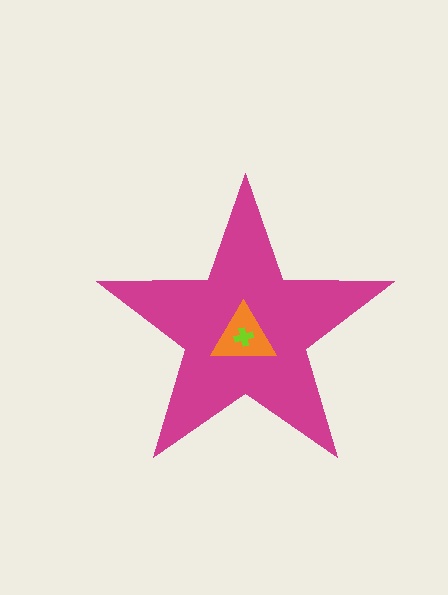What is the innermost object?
The lime cross.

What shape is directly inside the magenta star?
The orange triangle.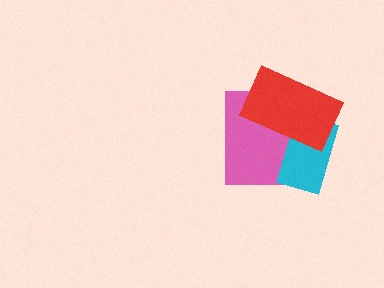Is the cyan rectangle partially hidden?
Yes, it is partially covered by another shape.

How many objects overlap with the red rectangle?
2 objects overlap with the red rectangle.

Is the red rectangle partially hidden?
No, no other shape covers it.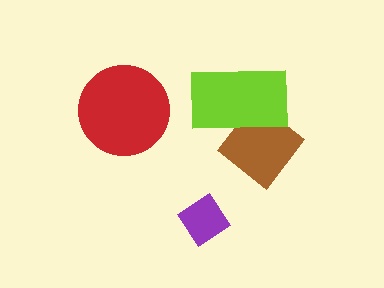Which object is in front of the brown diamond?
The lime rectangle is in front of the brown diamond.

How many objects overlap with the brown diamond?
1 object overlaps with the brown diamond.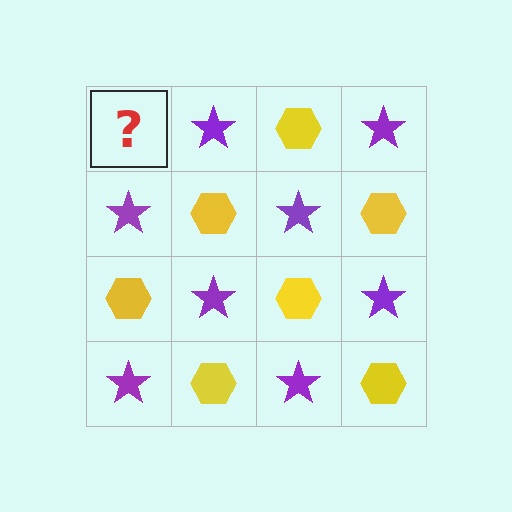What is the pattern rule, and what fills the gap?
The rule is that it alternates yellow hexagon and purple star in a checkerboard pattern. The gap should be filled with a yellow hexagon.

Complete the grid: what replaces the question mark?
The question mark should be replaced with a yellow hexagon.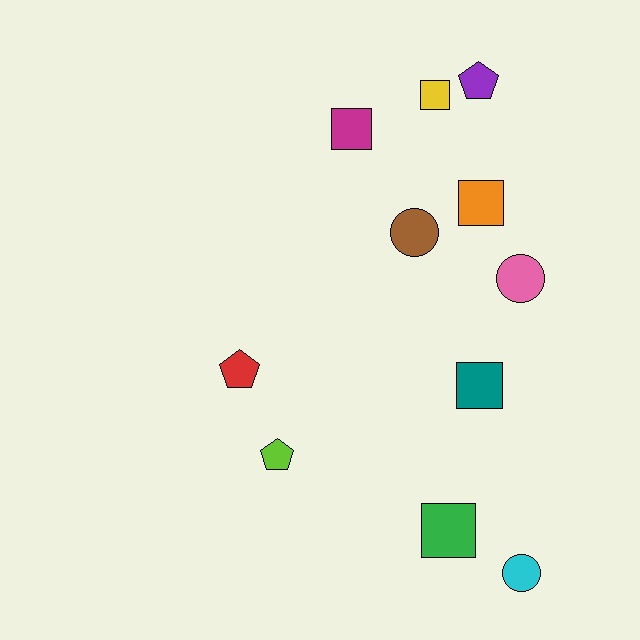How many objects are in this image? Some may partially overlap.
There are 11 objects.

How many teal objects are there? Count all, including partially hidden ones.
There is 1 teal object.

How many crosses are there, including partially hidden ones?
There are no crosses.